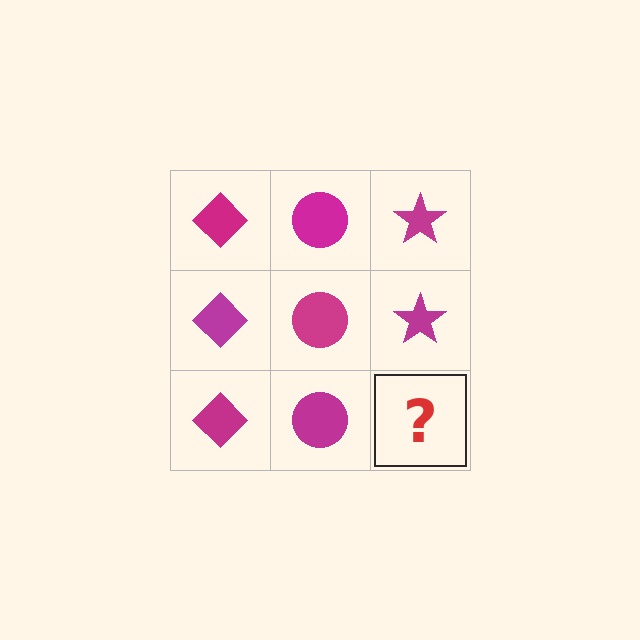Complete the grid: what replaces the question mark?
The question mark should be replaced with a magenta star.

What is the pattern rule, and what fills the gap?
The rule is that each column has a consistent shape. The gap should be filled with a magenta star.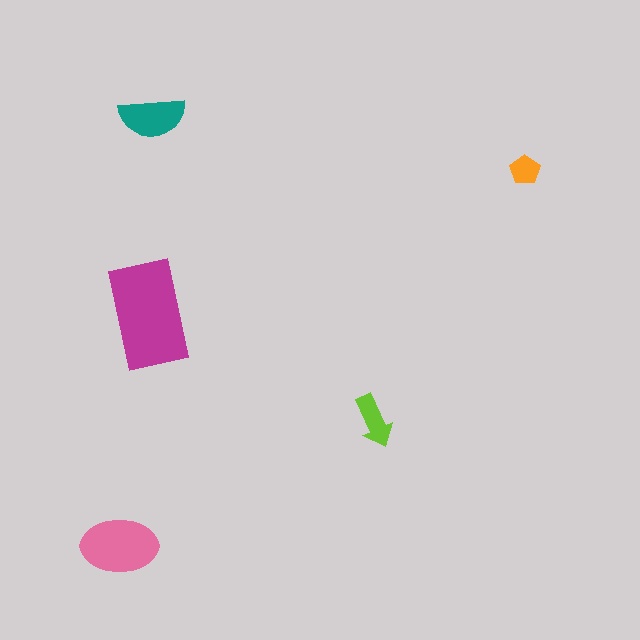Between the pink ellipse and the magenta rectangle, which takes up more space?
The magenta rectangle.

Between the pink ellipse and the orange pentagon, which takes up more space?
The pink ellipse.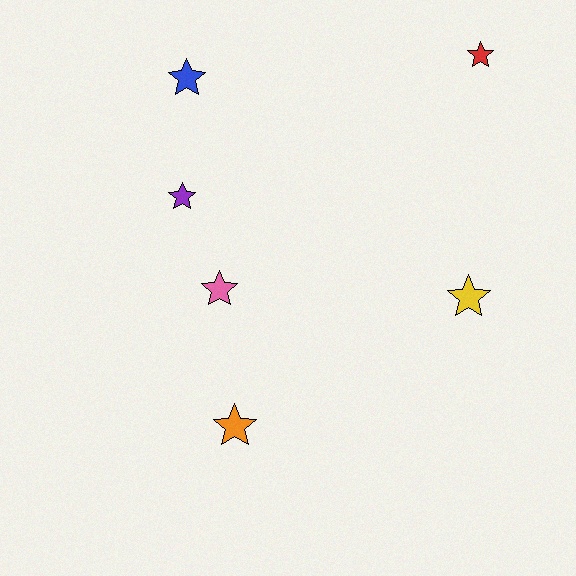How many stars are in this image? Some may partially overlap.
There are 6 stars.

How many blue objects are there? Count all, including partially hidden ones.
There is 1 blue object.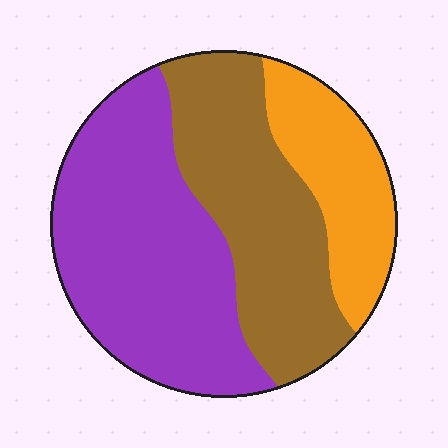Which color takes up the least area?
Orange, at roughly 20%.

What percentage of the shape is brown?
Brown covers 35% of the shape.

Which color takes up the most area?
Purple, at roughly 45%.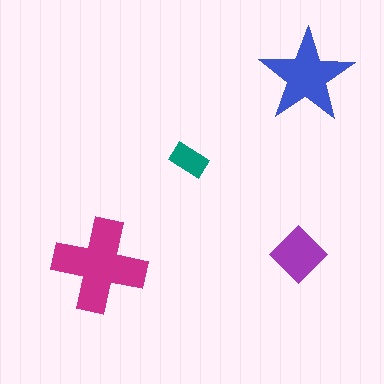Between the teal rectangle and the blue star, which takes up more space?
The blue star.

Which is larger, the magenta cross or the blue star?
The magenta cross.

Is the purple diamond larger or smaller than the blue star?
Smaller.